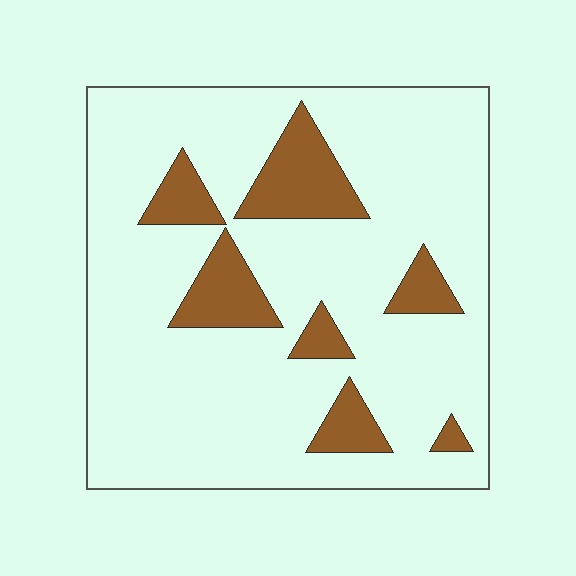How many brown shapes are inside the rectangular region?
7.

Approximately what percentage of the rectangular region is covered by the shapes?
Approximately 15%.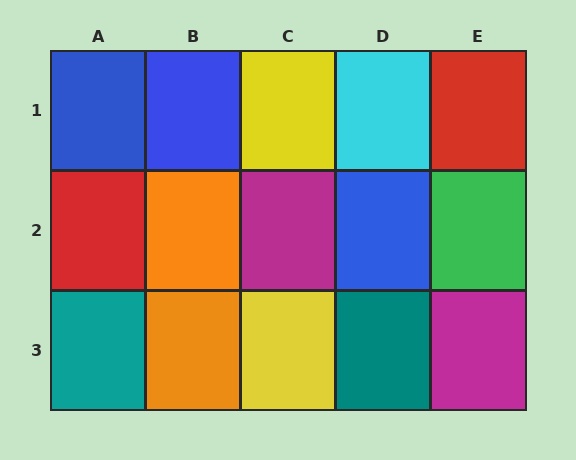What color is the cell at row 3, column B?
Orange.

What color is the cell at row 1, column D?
Cyan.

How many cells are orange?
2 cells are orange.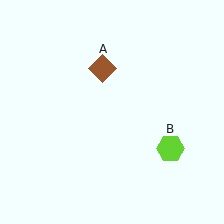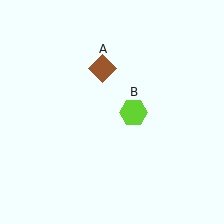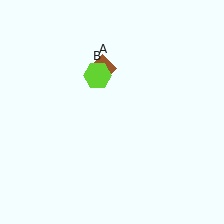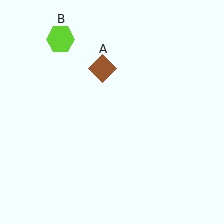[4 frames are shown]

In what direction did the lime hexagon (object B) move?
The lime hexagon (object B) moved up and to the left.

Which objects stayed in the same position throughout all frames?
Brown diamond (object A) remained stationary.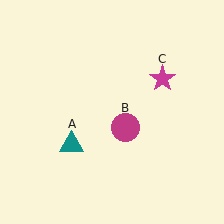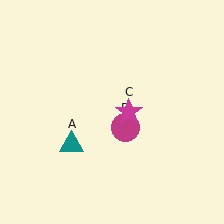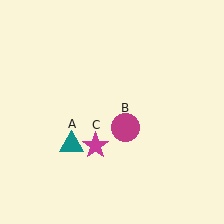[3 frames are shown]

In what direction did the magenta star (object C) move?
The magenta star (object C) moved down and to the left.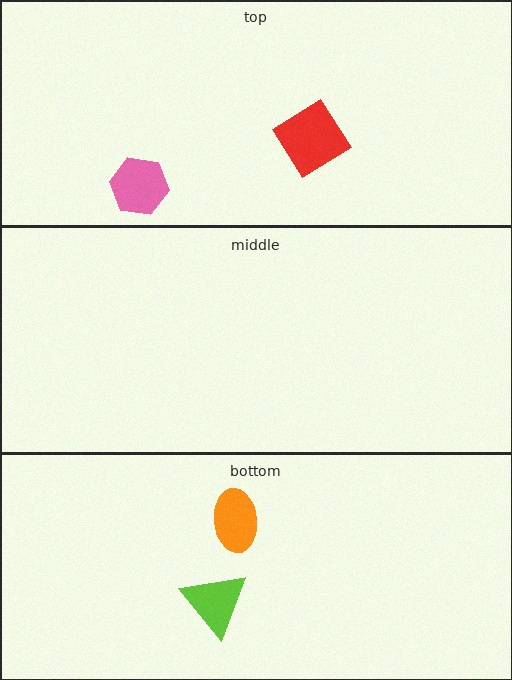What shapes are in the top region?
The red diamond, the pink hexagon.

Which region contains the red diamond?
The top region.